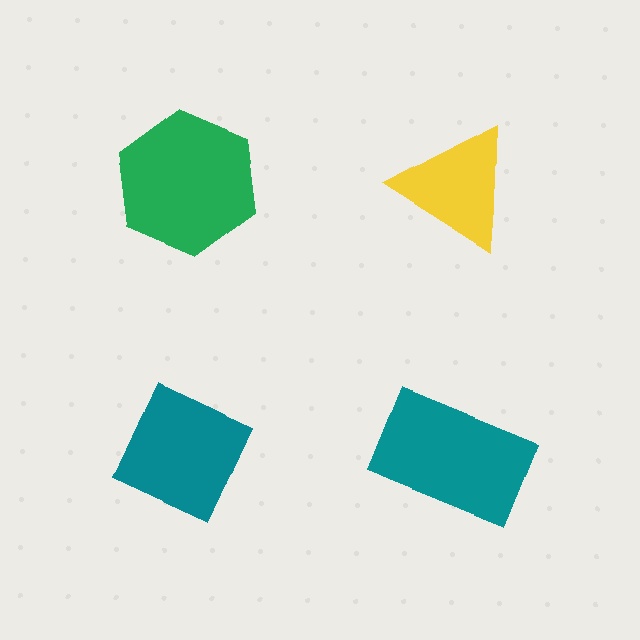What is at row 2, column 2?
A teal rectangle.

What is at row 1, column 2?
A yellow triangle.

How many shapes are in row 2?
2 shapes.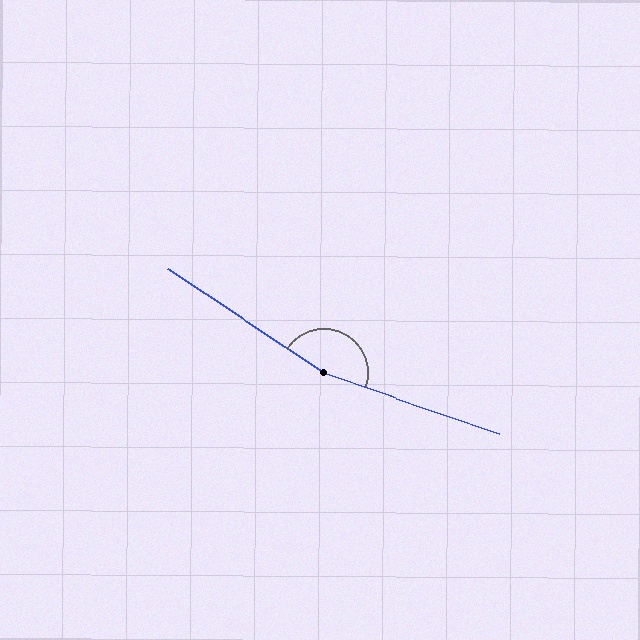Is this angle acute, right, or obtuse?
It is obtuse.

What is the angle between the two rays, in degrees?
Approximately 165 degrees.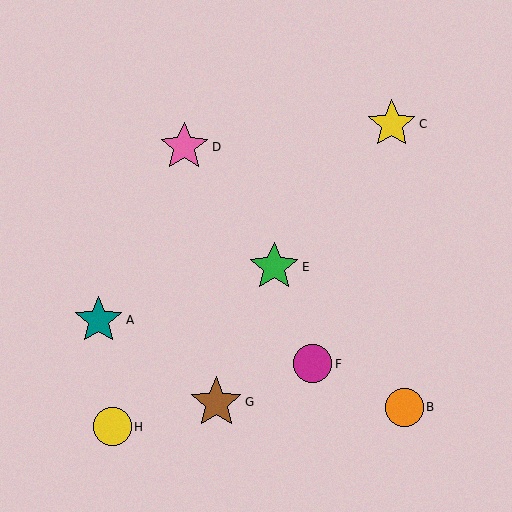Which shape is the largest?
The brown star (labeled G) is the largest.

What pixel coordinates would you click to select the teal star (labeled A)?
Click at (99, 320) to select the teal star A.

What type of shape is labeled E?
Shape E is a green star.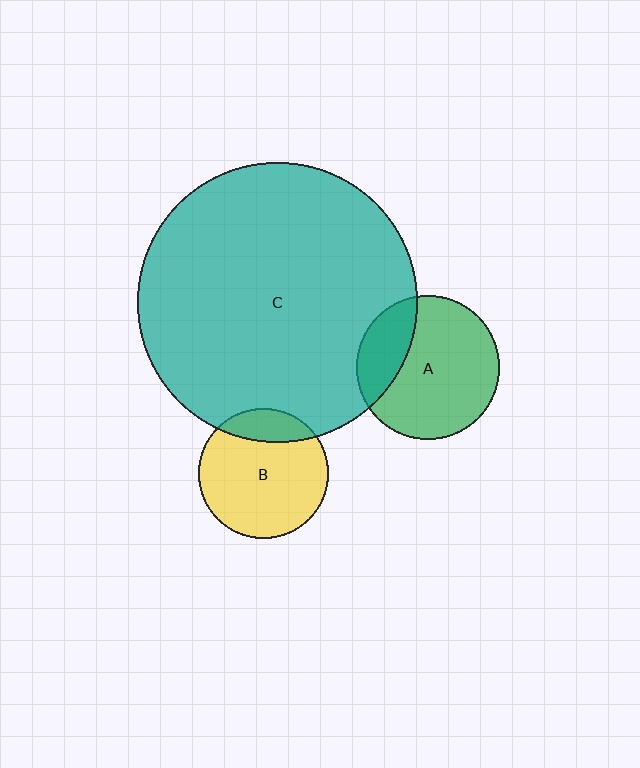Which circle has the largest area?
Circle C (teal).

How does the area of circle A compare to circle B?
Approximately 1.2 times.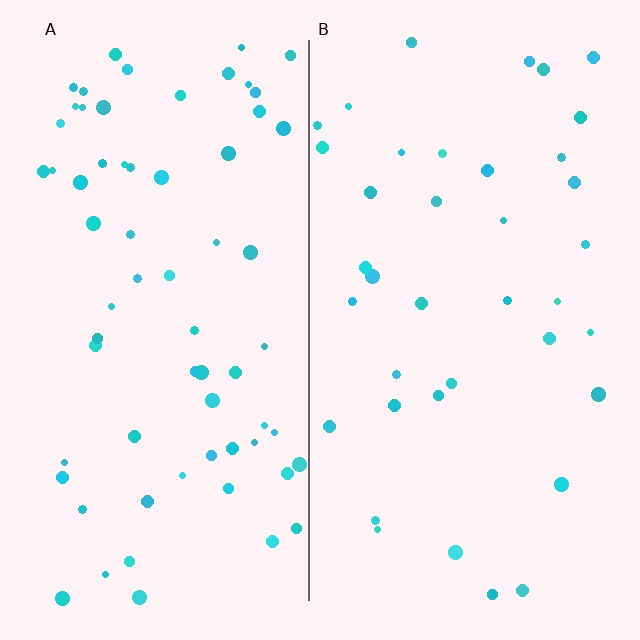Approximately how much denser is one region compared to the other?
Approximately 1.7× — region A over region B.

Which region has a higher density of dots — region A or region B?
A (the left).